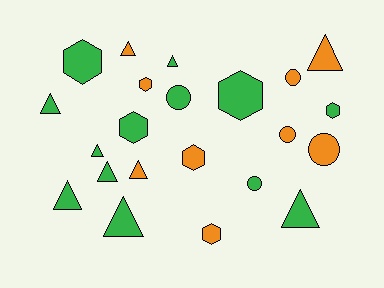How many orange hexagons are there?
There are 3 orange hexagons.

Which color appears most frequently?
Green, with 13 objects.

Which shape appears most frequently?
Triangle, with 10 objects.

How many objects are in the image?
There are 22 objects.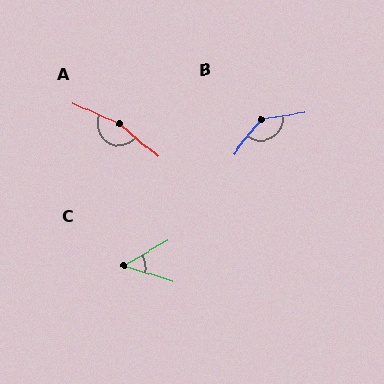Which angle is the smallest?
C, at approximately 48 degrees.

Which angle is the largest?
A, at approximately 163 degrees.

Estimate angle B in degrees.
Approximately 136 degrees.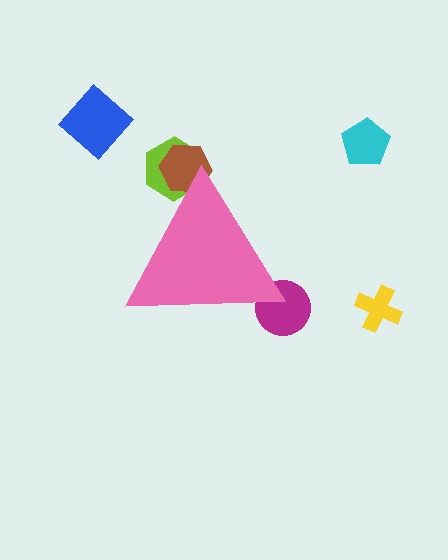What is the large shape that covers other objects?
A pink triangle.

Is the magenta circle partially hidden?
Yes, the magenta circle is partially hidden behind the pink triangle.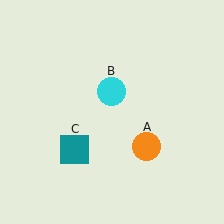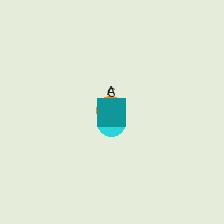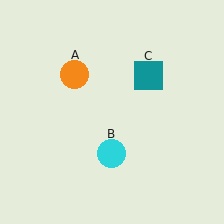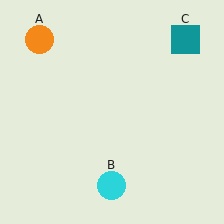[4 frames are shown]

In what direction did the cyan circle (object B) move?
The cyan circle (object B) moved down.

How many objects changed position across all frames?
3 objects changed position: orange circle (object A), cyan circle (object B), teal square (object C).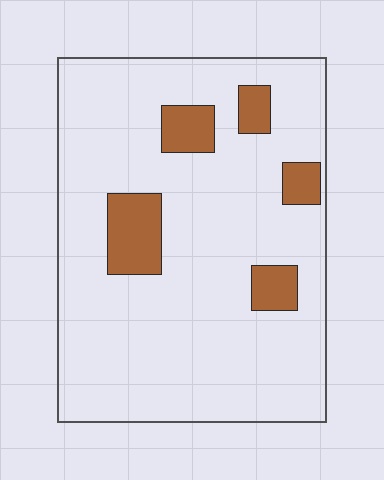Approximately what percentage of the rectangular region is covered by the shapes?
Approximately 15%.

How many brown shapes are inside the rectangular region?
5.